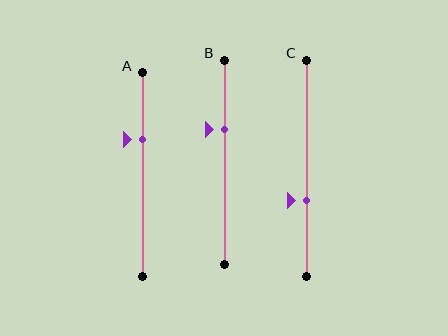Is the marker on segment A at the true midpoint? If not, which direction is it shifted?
No, the marker on segment A is shifted upward by about 17% of the segment length.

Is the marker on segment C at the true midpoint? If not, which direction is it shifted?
No, the marker on segment C is shifted downward by about 15% of the segment length.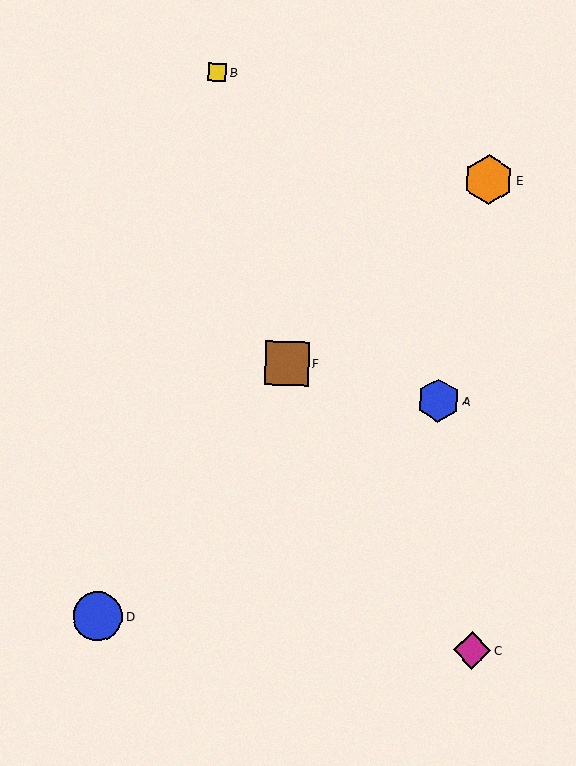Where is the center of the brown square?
The center of the brown square is at (287, 363).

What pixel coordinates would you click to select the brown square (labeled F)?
Click at (287, 363) to select the brown square F.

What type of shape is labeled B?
Shape B is a yellow square.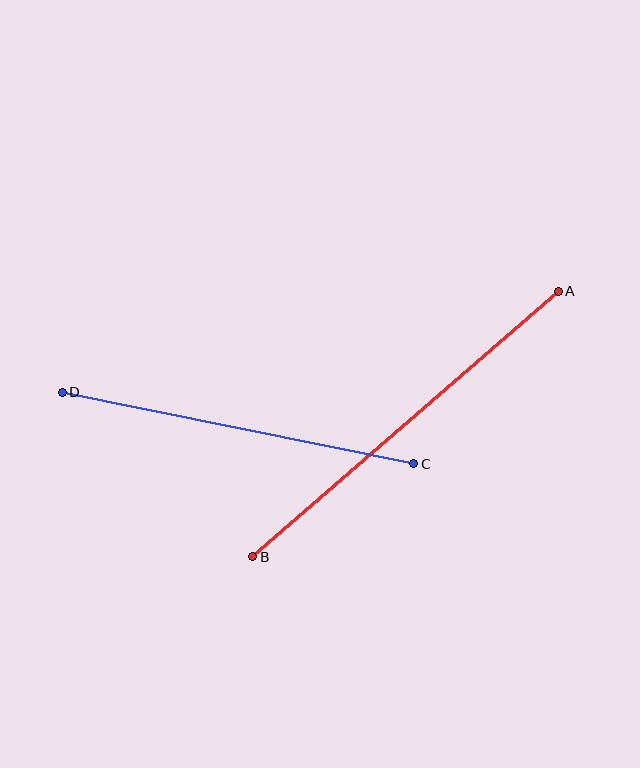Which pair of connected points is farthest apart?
Points A and B are farthest apart.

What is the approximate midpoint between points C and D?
The midpoint is at approximately (238, 428) pixels.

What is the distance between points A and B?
The distance is approximately 404 pixels.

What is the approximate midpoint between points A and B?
The midpoint is at approximately (406, 424) pixels.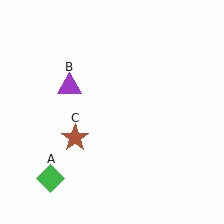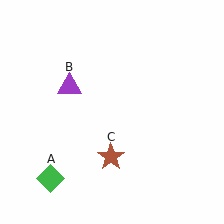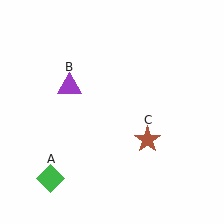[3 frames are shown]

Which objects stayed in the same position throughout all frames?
Green diamond (object A) and purple triangle (object B) remained stationary.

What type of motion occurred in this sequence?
The brown star (object C) rotated counterclockwise around the center of the scene.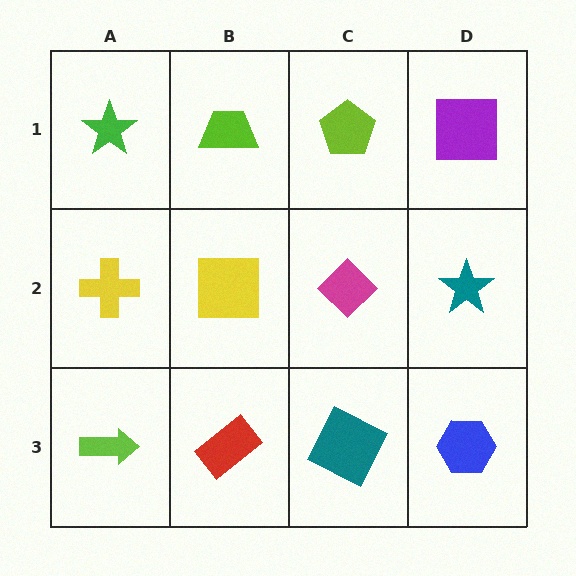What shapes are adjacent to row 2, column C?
A lime pentagon (row 1, column C), a teal square (row 3, column C), a yellow square (row 2, column B), a teal star (row 2, column D).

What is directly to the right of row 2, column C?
A teal star.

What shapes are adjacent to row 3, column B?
A yellow square (row 2, column B), a lime arrow (row 3, column A), a teal square (row 3, column C).